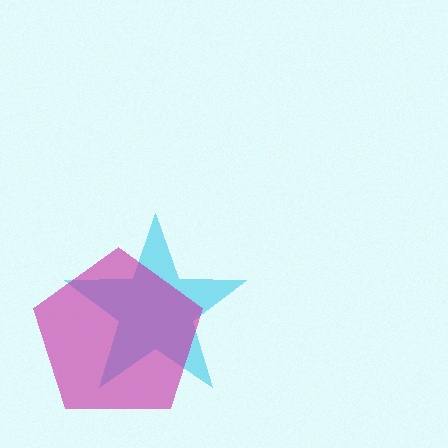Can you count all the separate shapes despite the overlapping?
Yes, there are 2 separate shapes.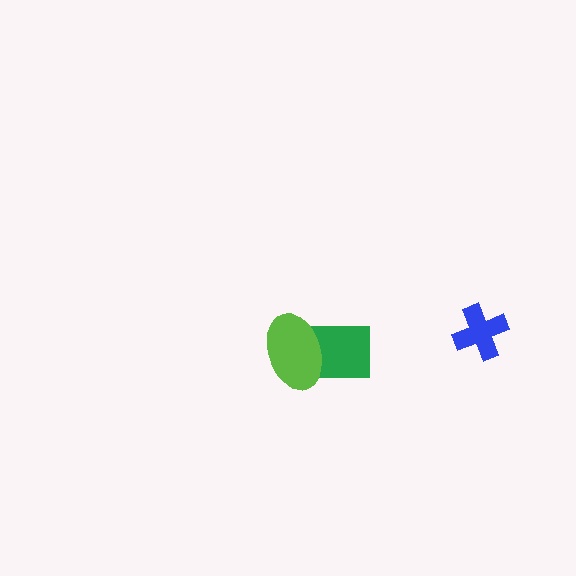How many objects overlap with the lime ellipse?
1 object overlaps with the lime ellipse.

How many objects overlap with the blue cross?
0 objects overlap with the blue cross.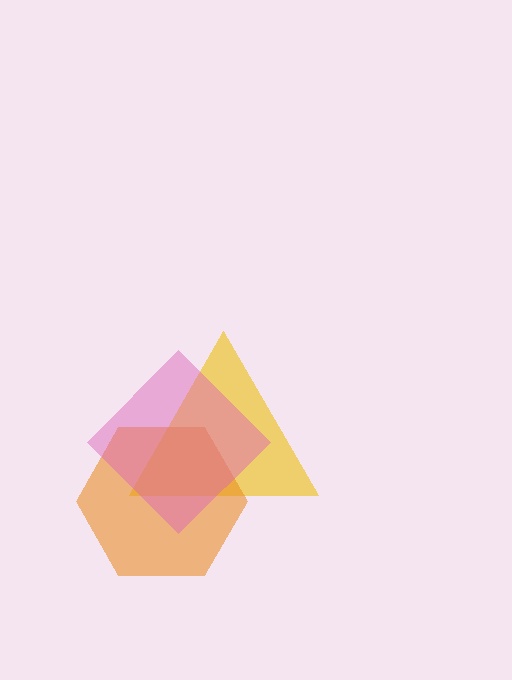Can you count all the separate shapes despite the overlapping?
Yes, there are 3 separate shapes.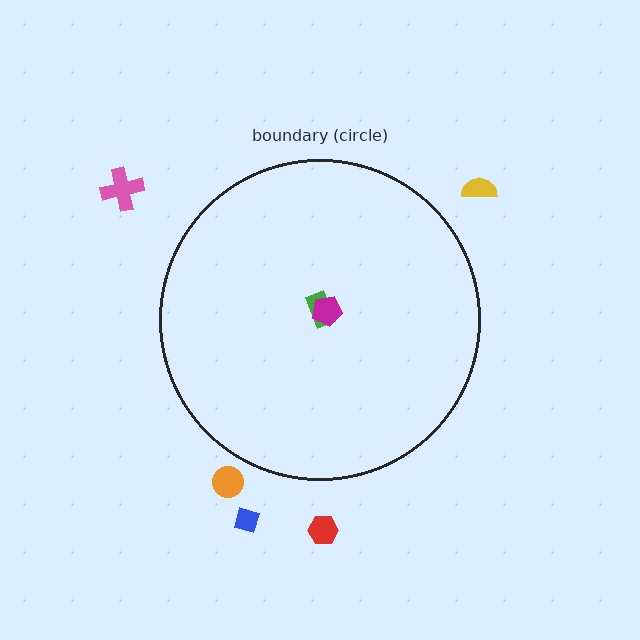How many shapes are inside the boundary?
2 inside, 5 outside.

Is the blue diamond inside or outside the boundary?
Outside.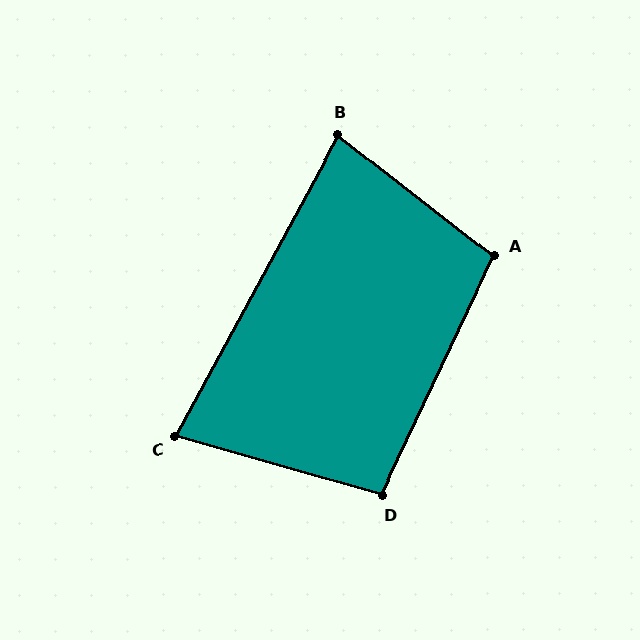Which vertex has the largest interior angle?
A, at approximately 103 degrees.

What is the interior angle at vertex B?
Approximately 81 degrees (acute).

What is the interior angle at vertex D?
Approximately 99 degrees (obtuse).